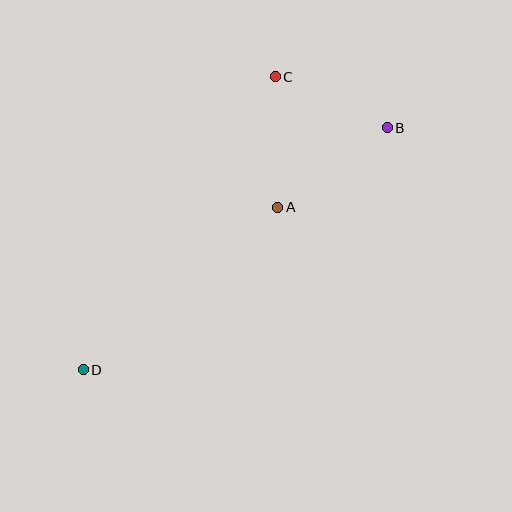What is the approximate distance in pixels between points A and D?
The distance between A and D is approximately 253 pixels.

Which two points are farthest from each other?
Points B and D are farthest from each other.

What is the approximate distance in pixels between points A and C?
The distance between A and C is approximately 130 pixels.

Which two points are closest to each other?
Points B and C are closest to each other.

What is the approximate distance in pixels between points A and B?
The distance between A and B is approximately 135 pixels.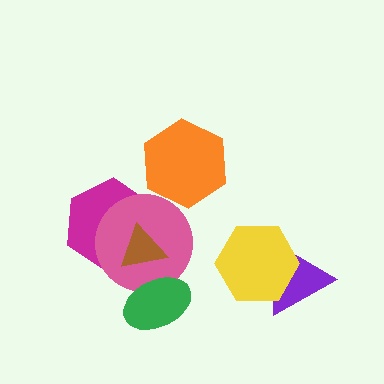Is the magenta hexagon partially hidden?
Yes, it is partially covered by another shape.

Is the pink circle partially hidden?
Yes, it is partially covered by another shape.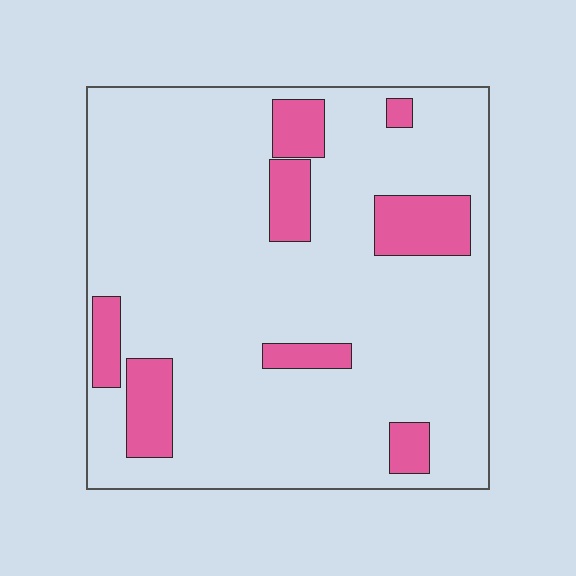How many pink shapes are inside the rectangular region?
8.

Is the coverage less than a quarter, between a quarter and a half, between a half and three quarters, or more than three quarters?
Less than a quarter.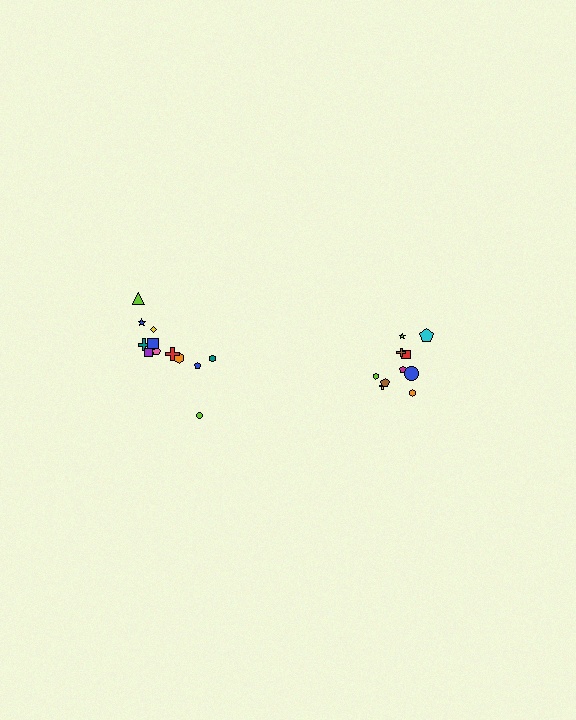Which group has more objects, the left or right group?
The left group.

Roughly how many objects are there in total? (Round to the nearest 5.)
Roughly 20 objects in total.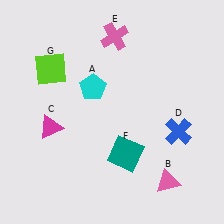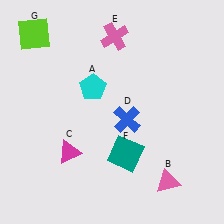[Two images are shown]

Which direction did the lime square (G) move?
The lime square (G) moved up.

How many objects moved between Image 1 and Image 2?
3 objects moved between the two images.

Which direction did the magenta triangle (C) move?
The magenta triangle (C) moved down.